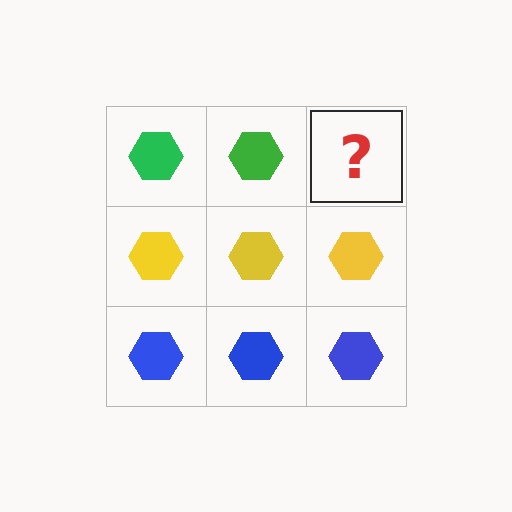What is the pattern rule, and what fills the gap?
The rule is that each row has a consistent color. The gap should be filled with a green hexagon.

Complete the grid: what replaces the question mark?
The question mark should be replaced with a green hexagon.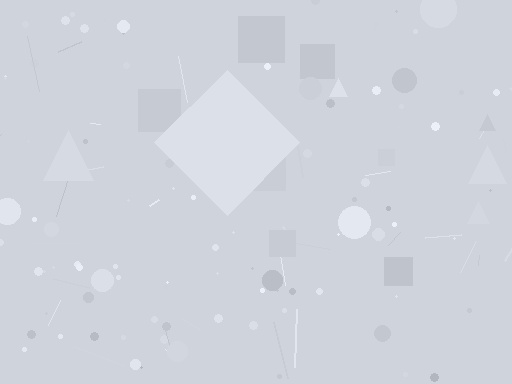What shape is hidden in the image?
A diamond is hidden in the image.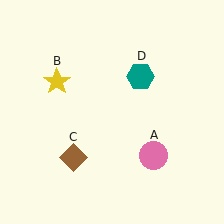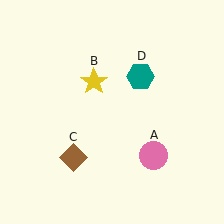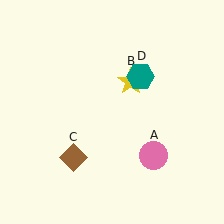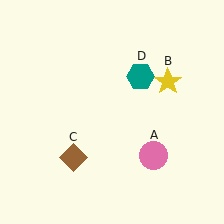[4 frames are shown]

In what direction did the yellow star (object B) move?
The yellow star (object B) moved right.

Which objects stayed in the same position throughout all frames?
Pink circle (object A) and brown diamond (object C) and teal hexagon (object D) remained stationary.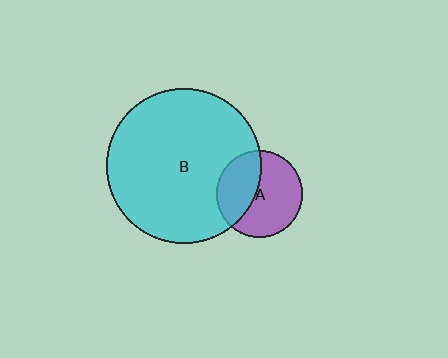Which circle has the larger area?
Circle B (cyan).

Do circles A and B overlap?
Yes.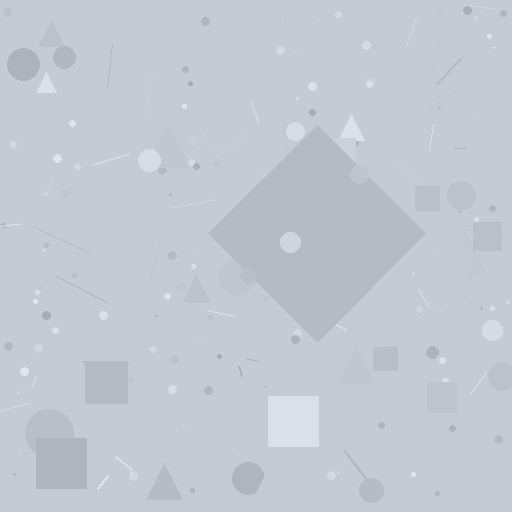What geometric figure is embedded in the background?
A diamond is embedded in the background.